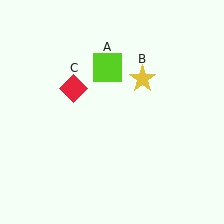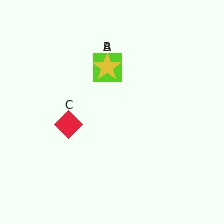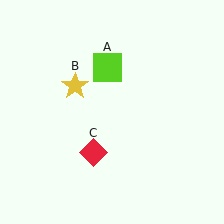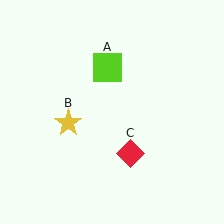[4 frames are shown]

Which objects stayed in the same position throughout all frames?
Lime square (object A) remained stationary.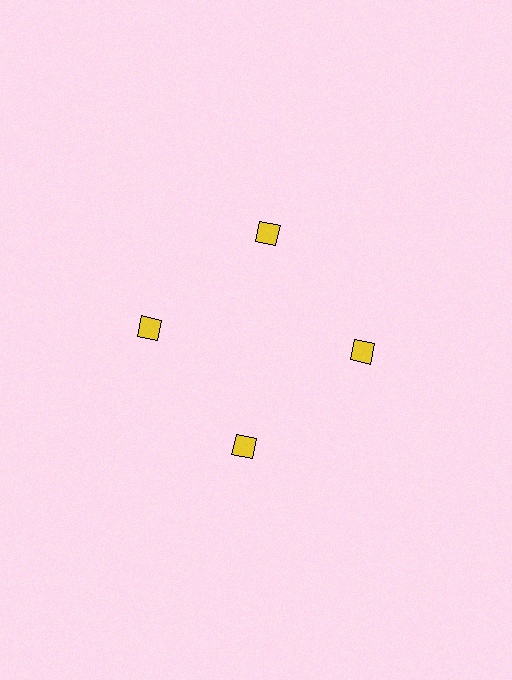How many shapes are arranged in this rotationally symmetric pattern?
There are 4 shapes, arranged in 4 groups of 1.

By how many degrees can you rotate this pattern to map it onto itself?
The pattern maps onto itself every 90 degrees of rotation.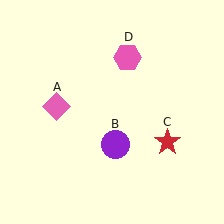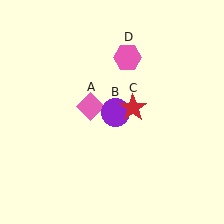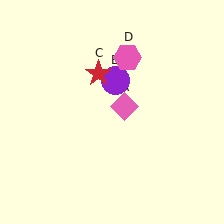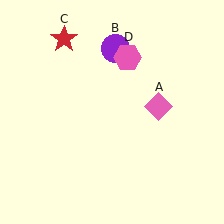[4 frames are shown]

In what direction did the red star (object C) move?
The red star (object C) moved up and to the left.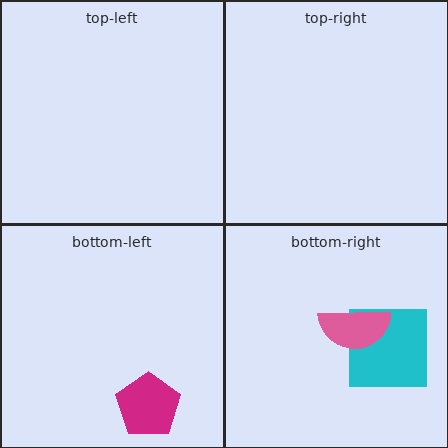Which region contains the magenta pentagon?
The bottom-left region.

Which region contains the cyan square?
The bottom-right region.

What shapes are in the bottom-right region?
The cyan square, the pink semicircle.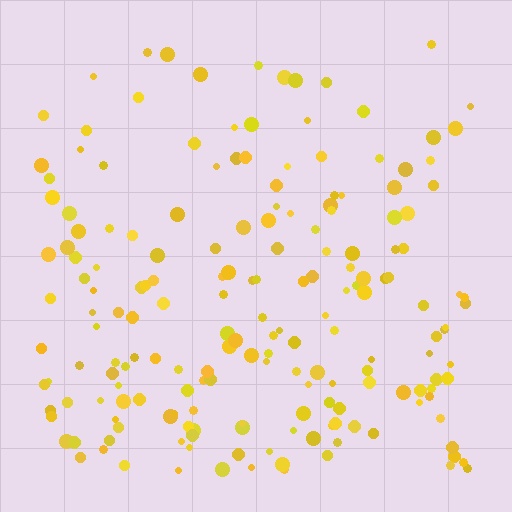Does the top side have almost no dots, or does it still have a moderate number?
Still a moderate number, just noticeably fewer than the bottom.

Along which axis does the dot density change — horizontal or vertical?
Vertical.